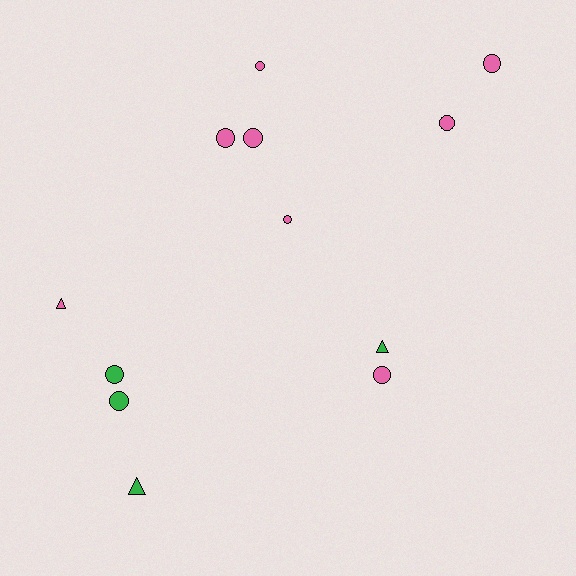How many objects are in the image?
There are 12 objects.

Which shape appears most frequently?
Circle, with 9 objects.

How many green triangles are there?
There are 2 green triangles.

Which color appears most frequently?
Pink, with 8 objects.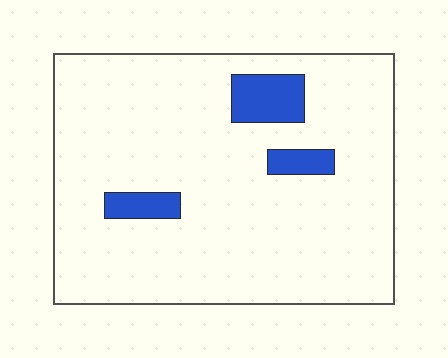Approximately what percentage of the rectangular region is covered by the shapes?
Approximately 10%.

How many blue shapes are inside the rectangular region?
3.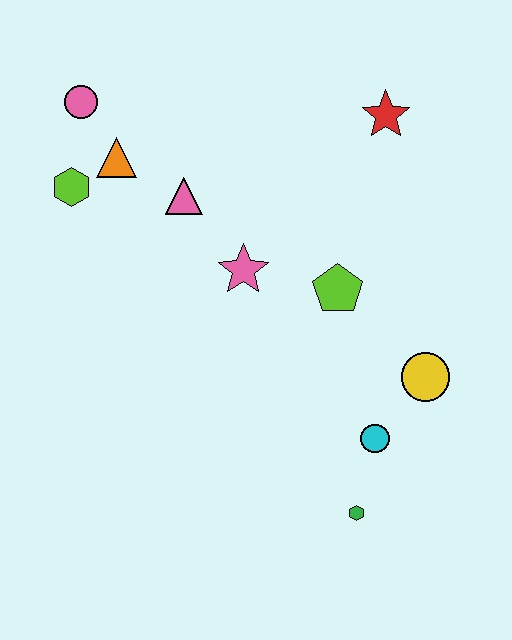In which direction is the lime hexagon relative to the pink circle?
The lime hexagon is below the pink circle.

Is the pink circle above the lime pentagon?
Yes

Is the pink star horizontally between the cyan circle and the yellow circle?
No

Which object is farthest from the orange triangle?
The green hexagon is farthest from the orange triangle.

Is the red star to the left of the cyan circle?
No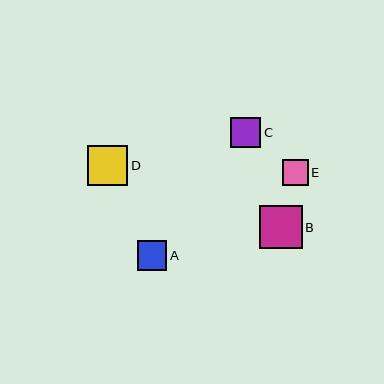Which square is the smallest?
Square E is the smallest with a size of approximately 26 pixels.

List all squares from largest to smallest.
From largest to smallest: B, D, C, A, E.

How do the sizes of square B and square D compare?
Square B and square D are approximately the same size.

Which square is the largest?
Square B is the largest with a size of approximately 42 pixels.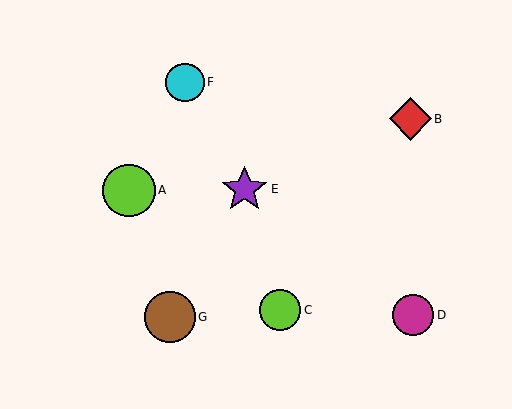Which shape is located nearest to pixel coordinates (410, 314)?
The magenta circle (labeled D) at (413, 315) is nearest to that location.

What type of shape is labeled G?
Shape G is a brown circle.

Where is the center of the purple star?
The center of the purple star is at (245, 189).